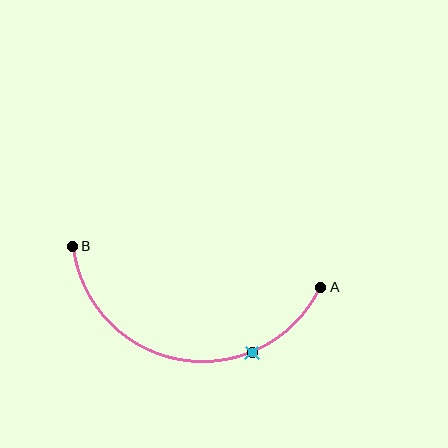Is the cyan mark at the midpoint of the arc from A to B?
No. The cyan mark lies on the arc but is closer to endpoint A. The arc midpoint would be at the point on the curve equidistant along the arc from both A and B.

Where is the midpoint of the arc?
The arc midpoint is the point on the curve farthest from the straight line joining A and B. It sits below that line.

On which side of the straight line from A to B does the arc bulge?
The arc bulges below the straight line connecting A and B.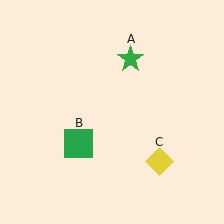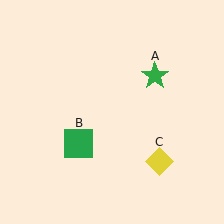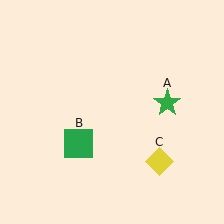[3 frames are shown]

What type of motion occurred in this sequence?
The green star (object A) rotated clockwise around the center of the scene.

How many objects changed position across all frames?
1 object changed position: green star (object A).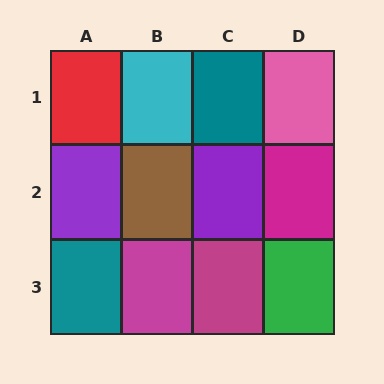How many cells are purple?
2 cells are purple.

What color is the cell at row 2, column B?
Brown.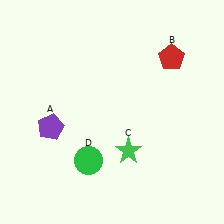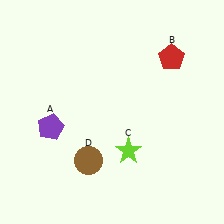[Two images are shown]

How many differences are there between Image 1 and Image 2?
There are 2 differences between the two images.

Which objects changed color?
C changed from green to lime. D changed from green to brown.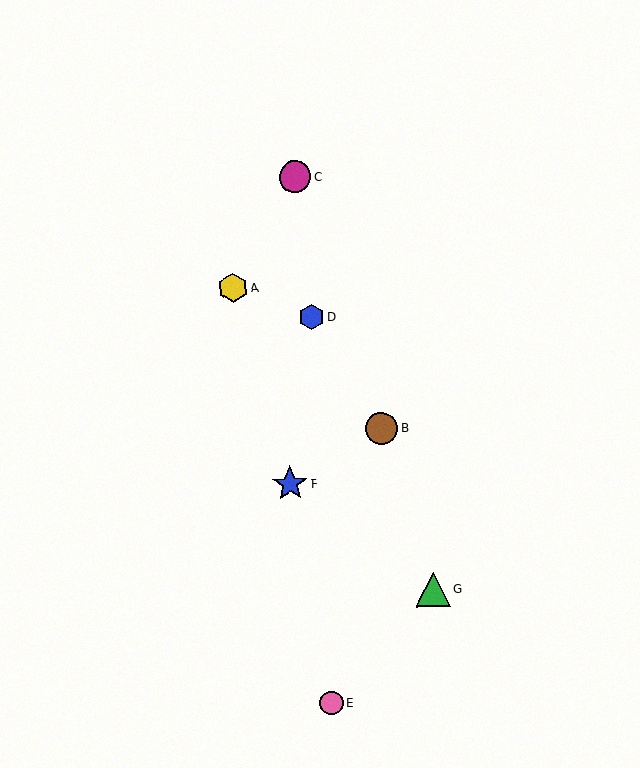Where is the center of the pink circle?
The center of the pink circle is at (331, 703).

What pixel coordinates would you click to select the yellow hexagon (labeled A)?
Click at (233, 288) to select the yellow hexagon A.